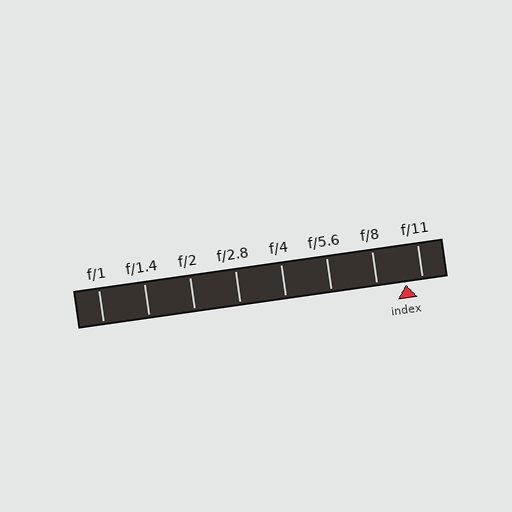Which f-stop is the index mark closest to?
The index mark is closest to f/11.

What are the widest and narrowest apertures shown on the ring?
The widest aperture shown is f/1 and the narrowest is f/11.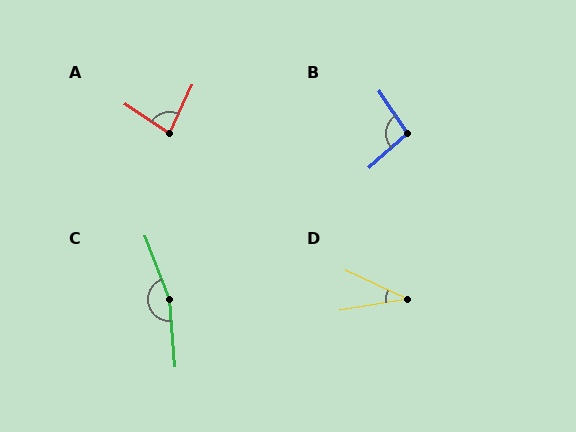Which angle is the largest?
C, at approximately 163 degrees.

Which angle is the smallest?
D, at approximately 34 degrees.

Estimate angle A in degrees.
Approximately 82 degrees.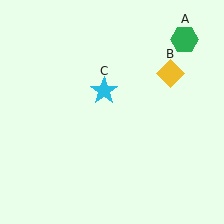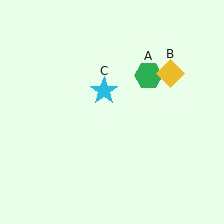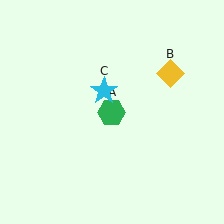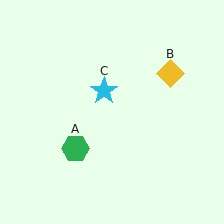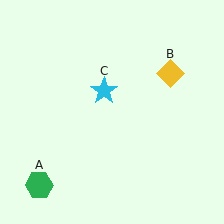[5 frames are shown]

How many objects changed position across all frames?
1 object changed position: green hexagon (object A).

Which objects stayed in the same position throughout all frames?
Yellow diamond (object B) and cyan star (object C) remained stationary.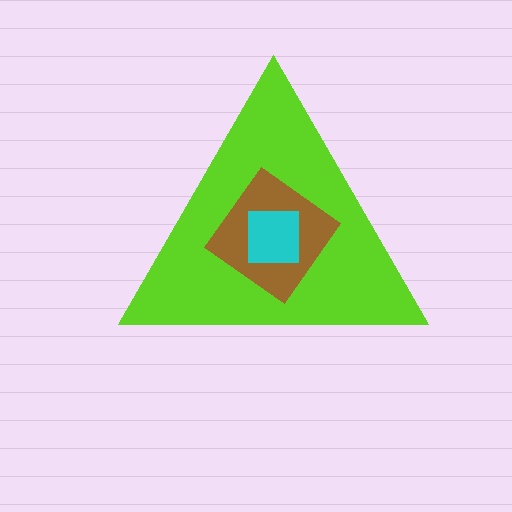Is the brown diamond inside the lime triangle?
Yes.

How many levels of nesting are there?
3.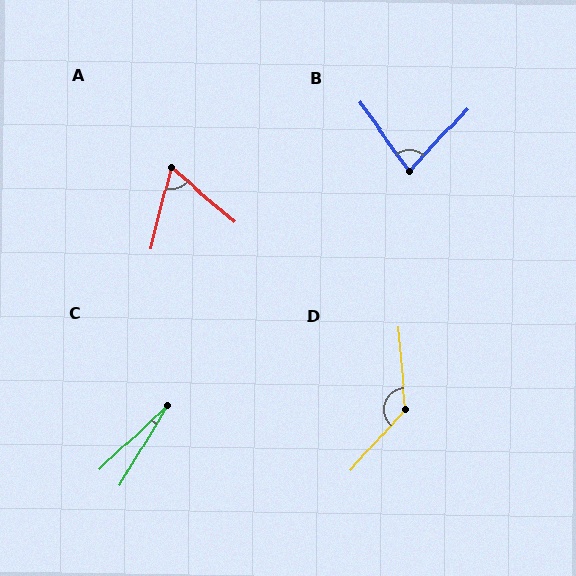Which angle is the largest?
D, at approximately 134 degrees.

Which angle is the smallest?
C, at approximately 16 degrees.